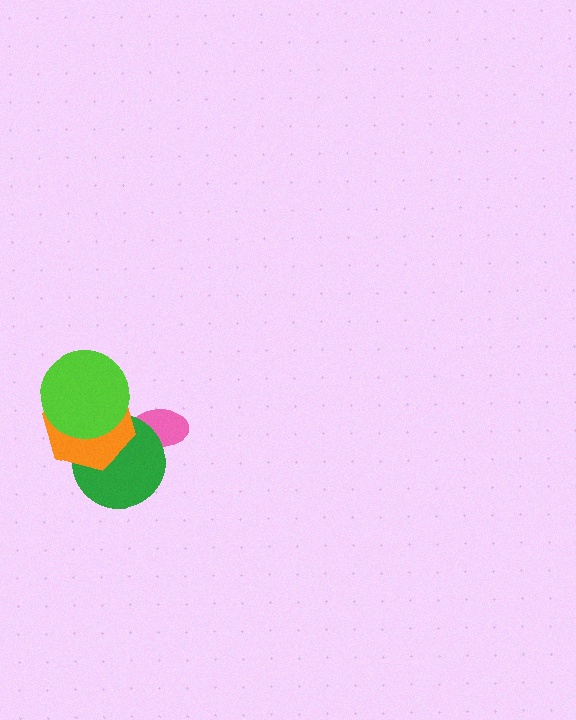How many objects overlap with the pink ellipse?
1 object overlaps with the pink ellipse.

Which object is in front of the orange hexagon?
The lime circle is in front of the orange hexagon.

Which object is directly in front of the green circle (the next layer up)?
The orange hexagon is directly in front of the green circle.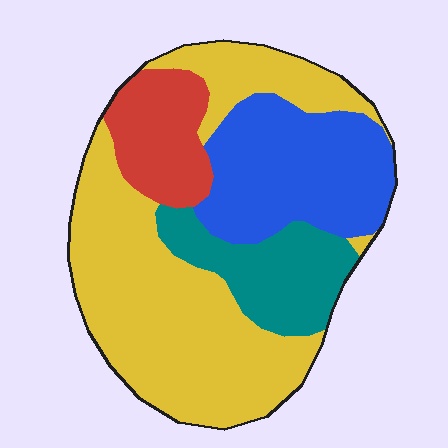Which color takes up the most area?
Yellow, at roughly 50%.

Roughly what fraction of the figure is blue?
Blue covers around 25% of the figure.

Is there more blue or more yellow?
Yellow.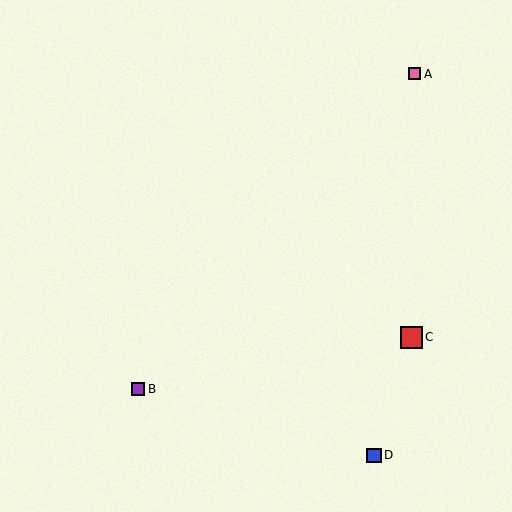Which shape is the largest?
The red square (labeled C) is the largest.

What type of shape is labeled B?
Shape B is a purple square.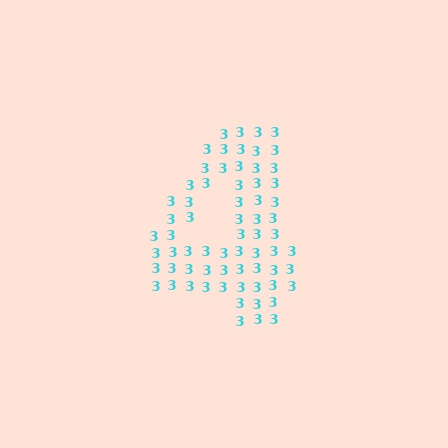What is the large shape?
The large shape is the digit 4.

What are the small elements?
The small elements are digit 3's.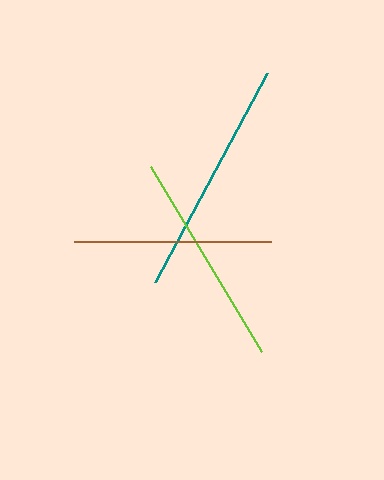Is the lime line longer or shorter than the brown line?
The lime line is longer than the brown line.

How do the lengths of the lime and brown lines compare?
The lime and brown lines are approximately the same length.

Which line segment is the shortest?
The brown line is the shortest at approximately 197 pixels.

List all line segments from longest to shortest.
From longest to shortest: teal, lime, brown.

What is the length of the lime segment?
The lime segment is approximately 215 pixels long.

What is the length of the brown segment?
The brown segment is approximately 197 pixels long.